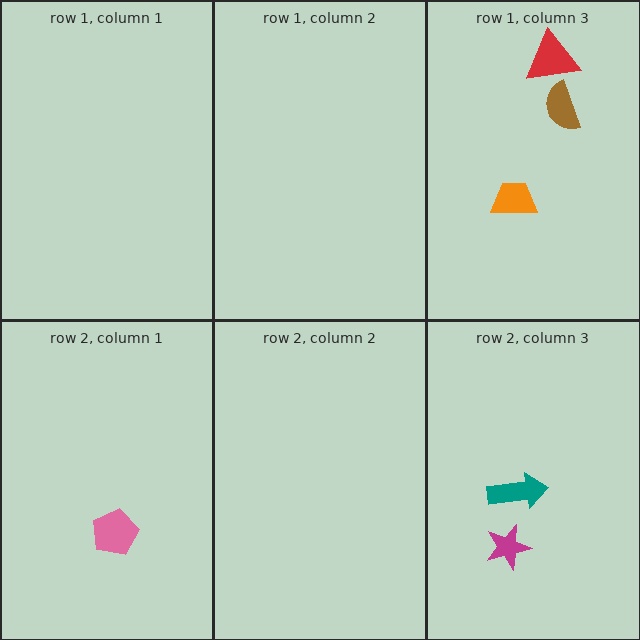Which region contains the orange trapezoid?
The row 1, column 3 region.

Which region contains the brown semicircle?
The row 1, column 3 region.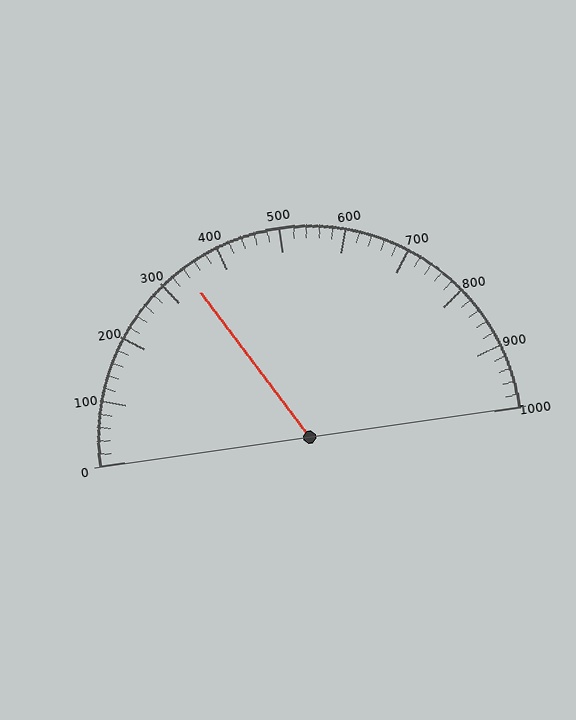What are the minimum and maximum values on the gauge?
The gauge ranges from 0 to 1000.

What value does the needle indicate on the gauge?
The needle indicates approximately 340.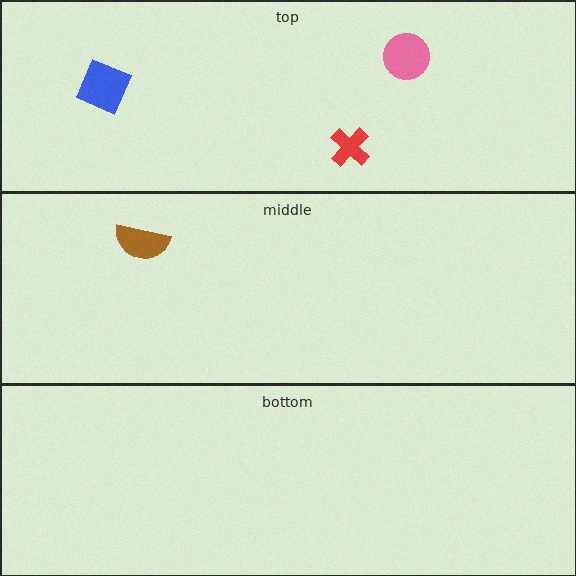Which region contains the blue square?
The top region.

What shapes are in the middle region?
The brown semicircle.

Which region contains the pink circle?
The top region.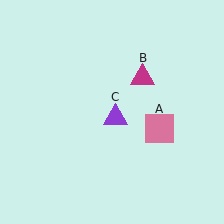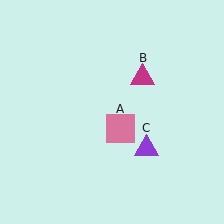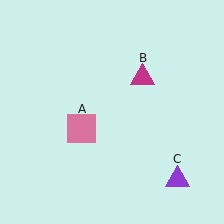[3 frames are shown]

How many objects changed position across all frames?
2 objects changed position: pink square (object A), purple triangle (object C).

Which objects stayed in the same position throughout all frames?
Magenta triangle (object B) remained stationary.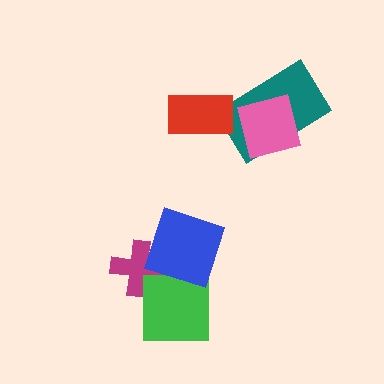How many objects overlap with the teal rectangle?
2 objects overlap with the teal rectangle.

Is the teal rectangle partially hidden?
Yes, it is partially covered by another shape.